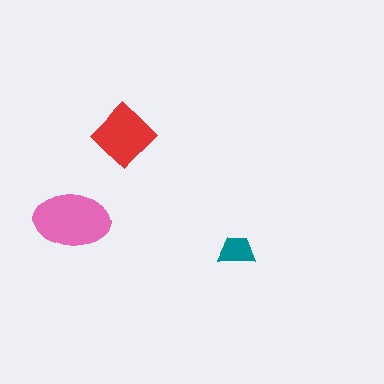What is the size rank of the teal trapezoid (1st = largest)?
3rd.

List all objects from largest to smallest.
The pink ellipse, the red diamond, the teal trapezoid.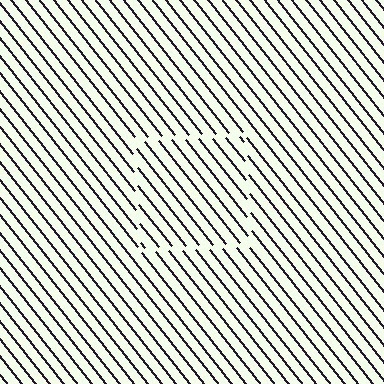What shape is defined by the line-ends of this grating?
An illusory square. The interior of the shape contains the same grating, shifted by half a period — the contour is defined by the phase discontinuity where line-ends from the inner and outer gratings abut.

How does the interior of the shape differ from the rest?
The interior of the shape contains the same grating, shifted by half a period — the contour is defined by the phase discontinuity where line-ends from the inner and outer gratings abut.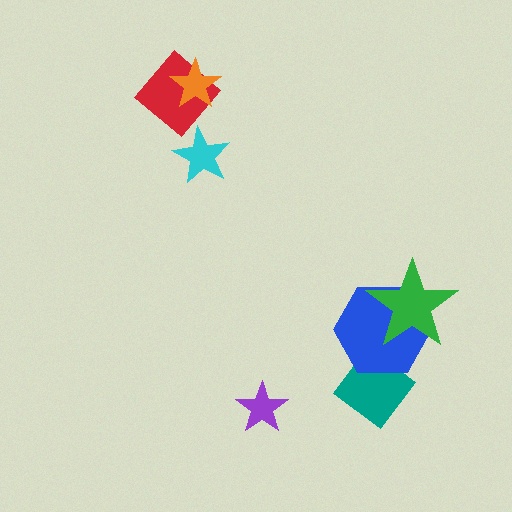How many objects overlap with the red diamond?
1 object overlaps with the red diamond.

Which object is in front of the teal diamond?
The blue hexagon is in front of the teal diamond.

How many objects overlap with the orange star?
1 object overlaps with the orange star.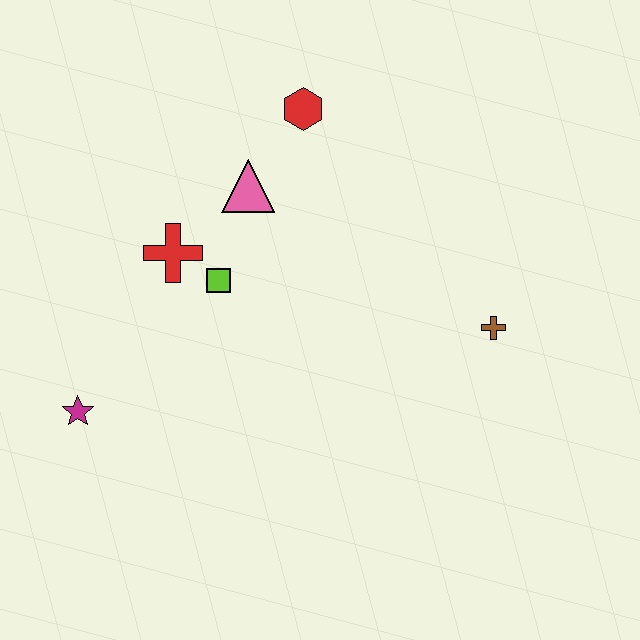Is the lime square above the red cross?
No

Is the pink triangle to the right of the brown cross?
No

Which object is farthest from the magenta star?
The brown cross is farthest from the magenta star.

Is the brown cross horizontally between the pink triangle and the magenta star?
No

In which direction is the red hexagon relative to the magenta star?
The red hexagon is above the magenta star.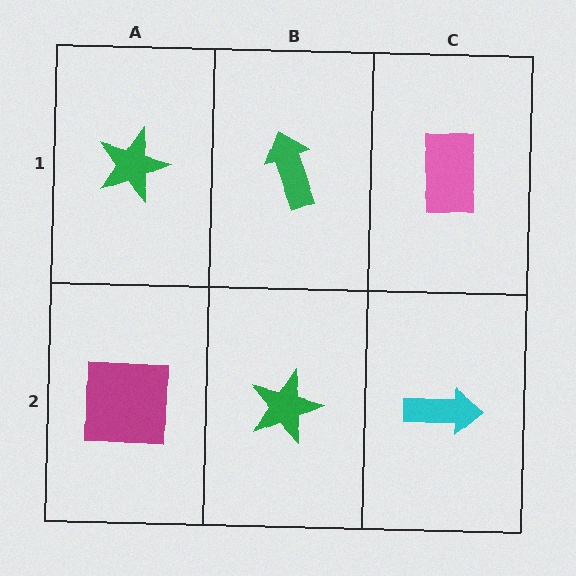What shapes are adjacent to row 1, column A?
A magenta square (row 2, column A), a green arrow (row 1, column B).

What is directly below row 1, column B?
A green star.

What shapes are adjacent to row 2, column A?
A green star (row 1, column A), a green star (row 2, column B).